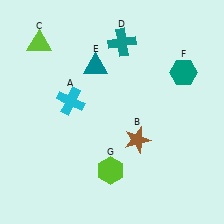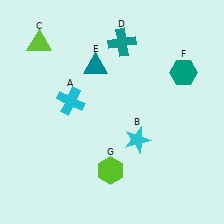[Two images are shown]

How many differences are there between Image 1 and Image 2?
There is 1 difference between the two images.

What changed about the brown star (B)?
In Image 1, B is brown. In Image 2, it changed to cyan.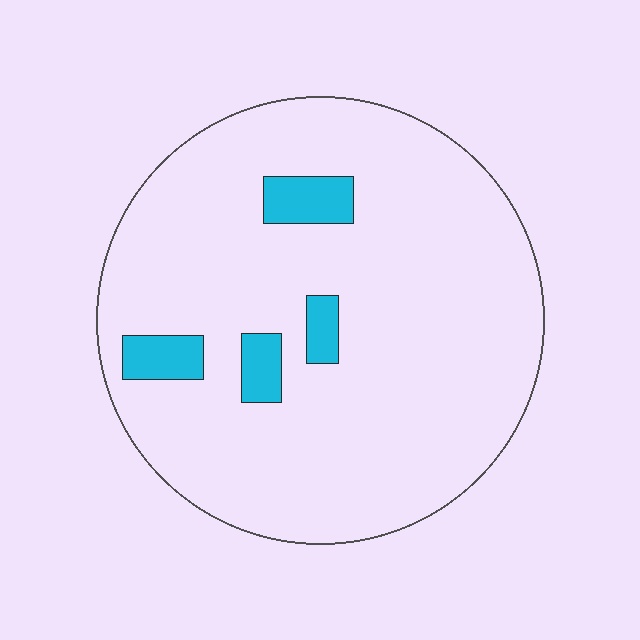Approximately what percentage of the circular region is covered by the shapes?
Approximately 10%.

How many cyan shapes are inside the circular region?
4.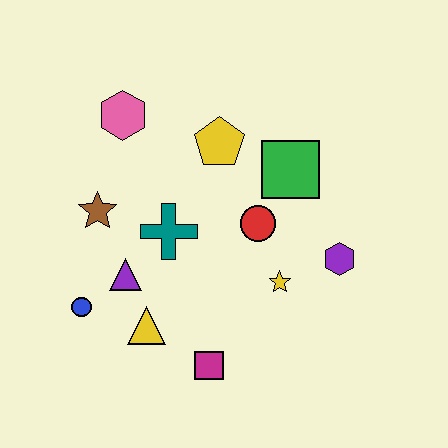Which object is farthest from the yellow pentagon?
The magenta square is farthest from the yellow pentagon.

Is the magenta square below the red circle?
Yes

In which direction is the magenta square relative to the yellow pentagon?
The magenta square is below the yellow pentagon.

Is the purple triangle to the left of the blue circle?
No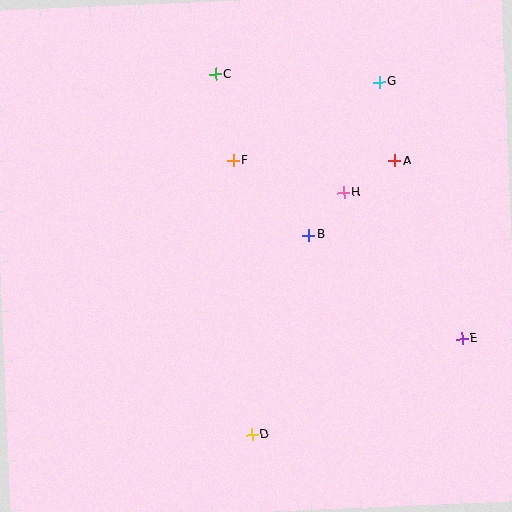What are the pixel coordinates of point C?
Point C is at (216, 74).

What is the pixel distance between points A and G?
The distance between A and G is 81 pixels.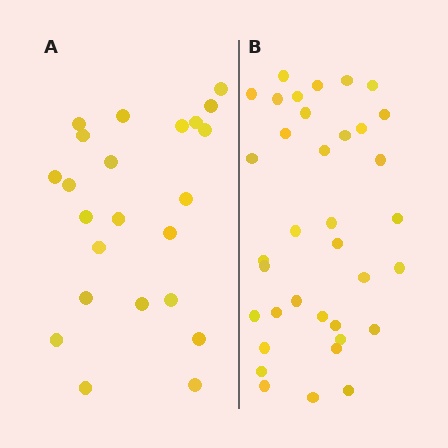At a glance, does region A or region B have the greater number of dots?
Region B (the right region) has more dots.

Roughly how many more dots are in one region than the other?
Region B has approximately 15 more dots than region A.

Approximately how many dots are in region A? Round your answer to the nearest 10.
About 20 dots. (The exact count is 23, which rounds to 20.)